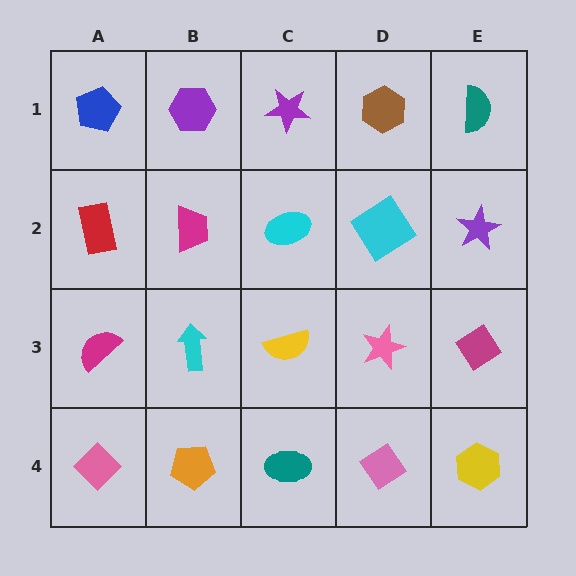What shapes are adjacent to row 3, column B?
A magenta trapezoid (row 2, column B), an orange pentagon (row 4, column B), a magenta semicircle (row 3, column A), a yellow semicircle (row 3, column C).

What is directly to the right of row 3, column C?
A pink star.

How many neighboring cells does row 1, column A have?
2.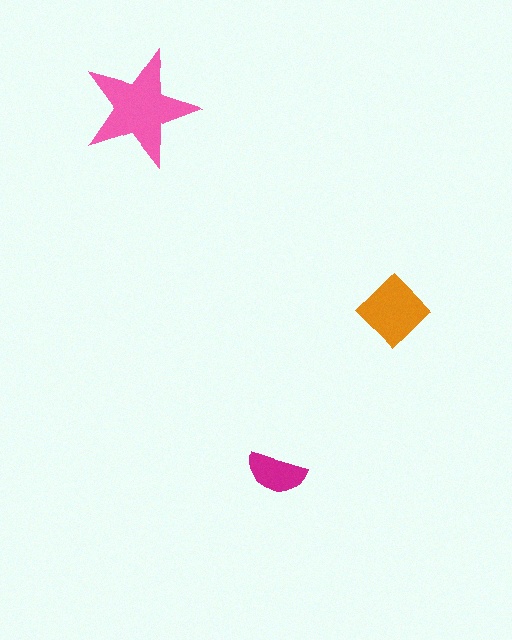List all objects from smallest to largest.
The magenta semicircle, the orange diamond, the pink star.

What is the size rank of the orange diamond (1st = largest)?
2nd.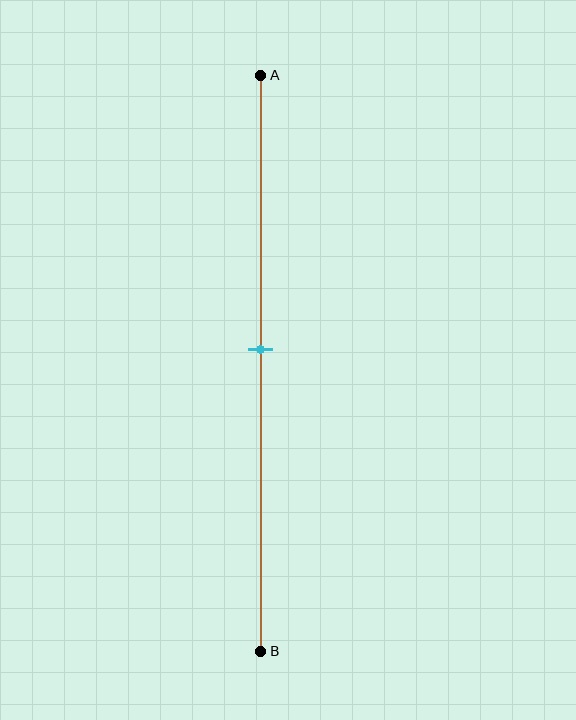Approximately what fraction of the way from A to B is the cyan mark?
The cyan mark is approximately 50% of the way from A to B.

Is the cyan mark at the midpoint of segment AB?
Yes, the mark is approximately at the midpoint.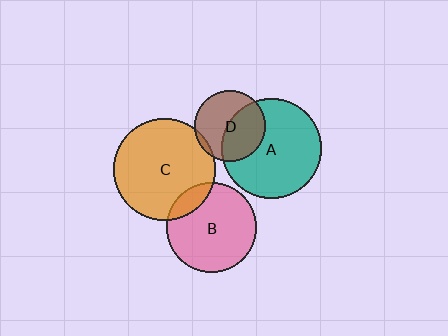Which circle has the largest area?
Circle C (orange).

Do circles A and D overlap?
Yes.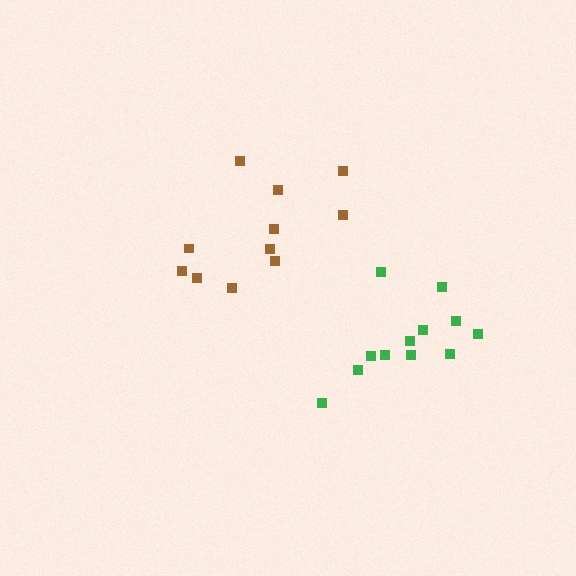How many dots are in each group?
Group 1: 11 dots, Group 2: 12 dots (23 total).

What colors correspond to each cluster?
The clusters are colored: brown, green.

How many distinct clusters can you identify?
There are 2 distinct clusters.